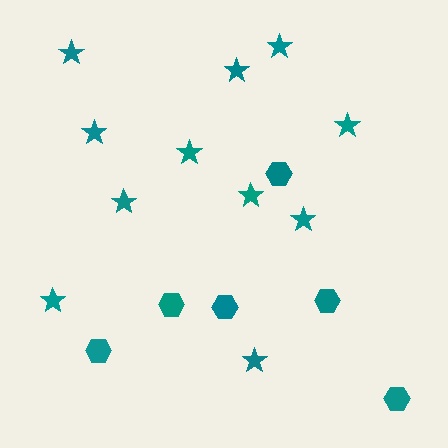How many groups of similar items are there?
There are 2 groups: one group of stars (11) and one group of hexagons (6).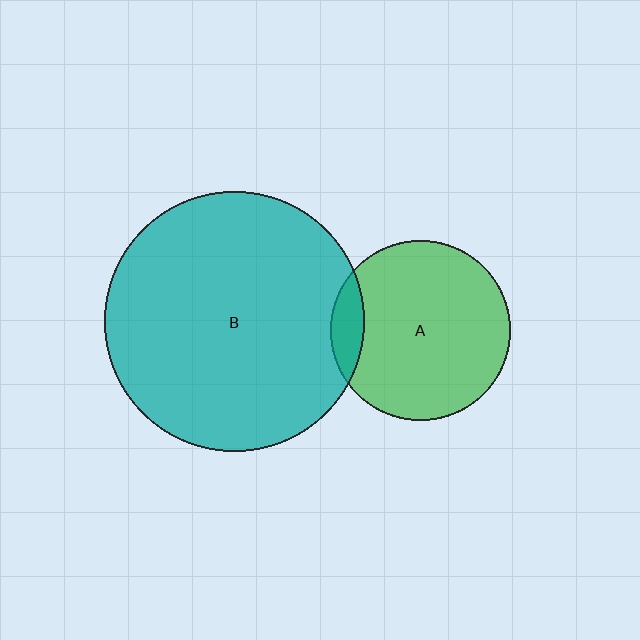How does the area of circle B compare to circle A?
Approximately 2.1 times.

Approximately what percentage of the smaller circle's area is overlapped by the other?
Approximately 10%.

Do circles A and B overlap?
Yes.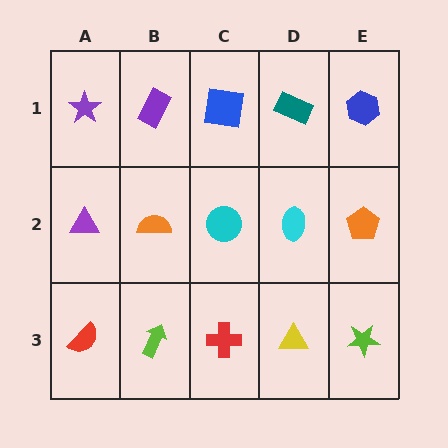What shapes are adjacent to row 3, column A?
A purple triangle (row 2, column A), a lime arrow (row 3, column B).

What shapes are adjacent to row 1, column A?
A purple triangle (row 2, column A), a purple rectangle (row 1, column B).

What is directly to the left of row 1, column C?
A purple rectangle.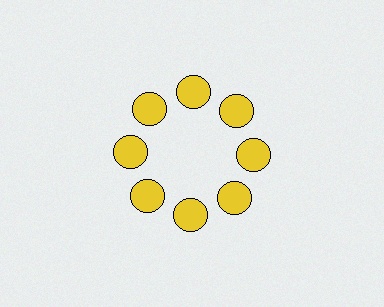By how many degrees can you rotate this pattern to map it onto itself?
The pattern maps onto itself every 45 degrees of rotation.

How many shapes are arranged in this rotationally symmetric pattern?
There are 8 shapes, arranged in 8 groups of 1.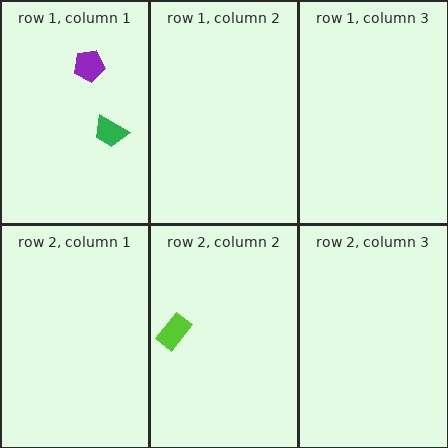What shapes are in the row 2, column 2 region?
The lime rectangle.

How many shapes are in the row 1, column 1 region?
2.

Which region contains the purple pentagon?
The row 1, column 1 region.